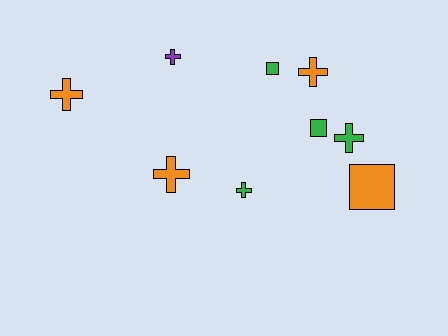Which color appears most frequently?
Orange, with 4 objects.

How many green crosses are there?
There are 2 green crosses.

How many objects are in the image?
There are 9 objects.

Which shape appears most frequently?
Cross, with 6 objects.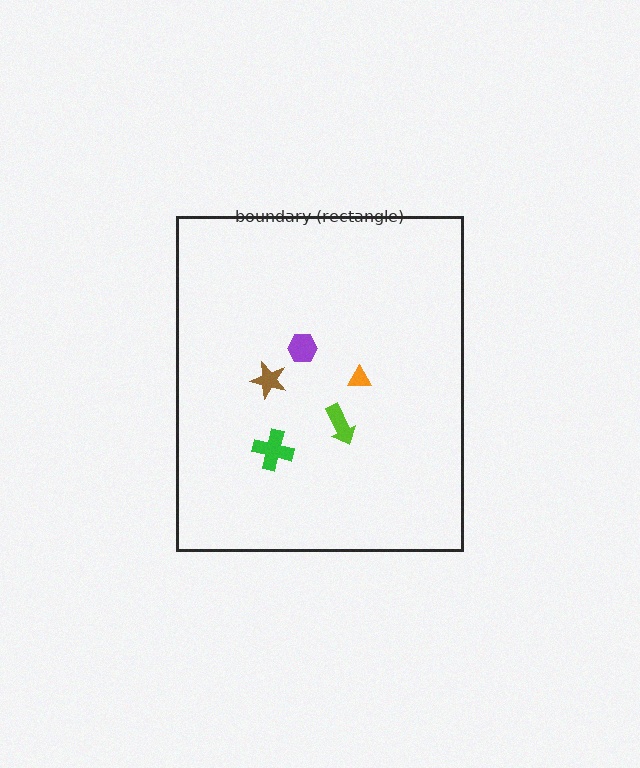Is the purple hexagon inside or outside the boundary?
Inside.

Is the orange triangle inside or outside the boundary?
Inside.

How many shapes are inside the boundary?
5 inside, 0 outside.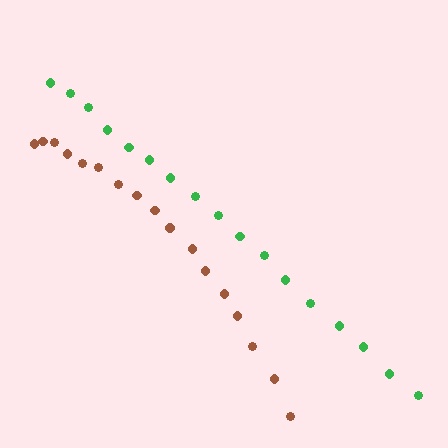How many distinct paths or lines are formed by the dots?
There are 2 distinct paths.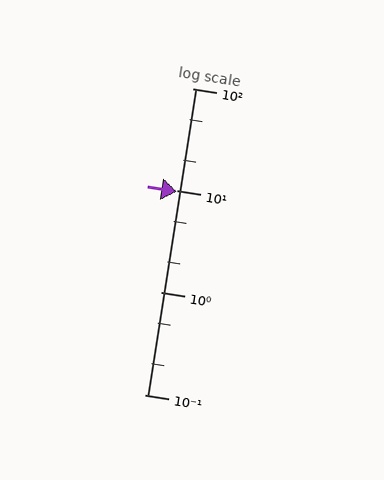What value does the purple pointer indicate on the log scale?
The pointer indicates approximately 9.7.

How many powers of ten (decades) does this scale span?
The scale spans 3 decades, from 0.1 to 100.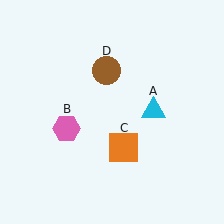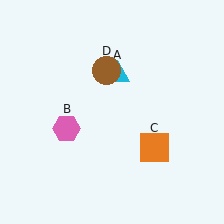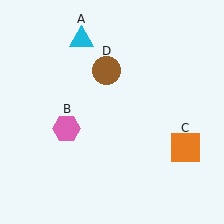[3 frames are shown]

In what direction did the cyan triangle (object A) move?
The cyan triangle (object A) moved up and to the left.